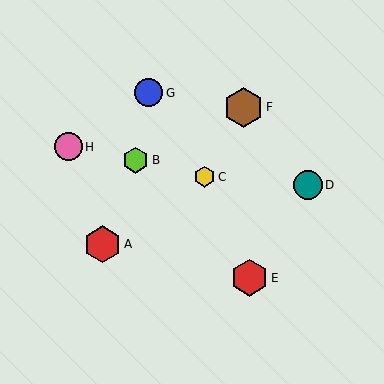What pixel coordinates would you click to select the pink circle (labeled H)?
Click at (69, 147) to select the pink circle H.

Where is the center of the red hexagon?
The center of the red hexagon is at (103, 244).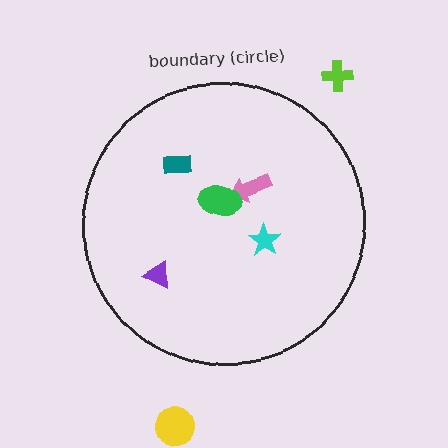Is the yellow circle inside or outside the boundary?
Outside.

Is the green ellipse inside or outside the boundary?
Inside.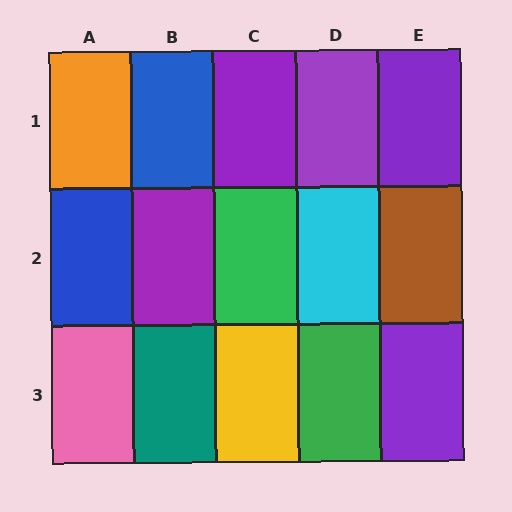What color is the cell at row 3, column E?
Purple.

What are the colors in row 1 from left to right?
Orange, blue, purple, purple, purple.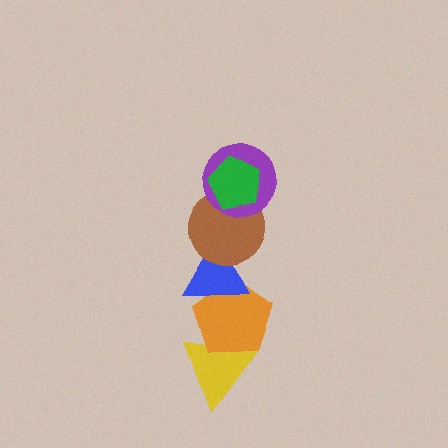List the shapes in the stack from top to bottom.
From top to bottom: the green pentagon, the purple circle, the brown circle, the blue triangle, the orange pentagon, the yellow triangle.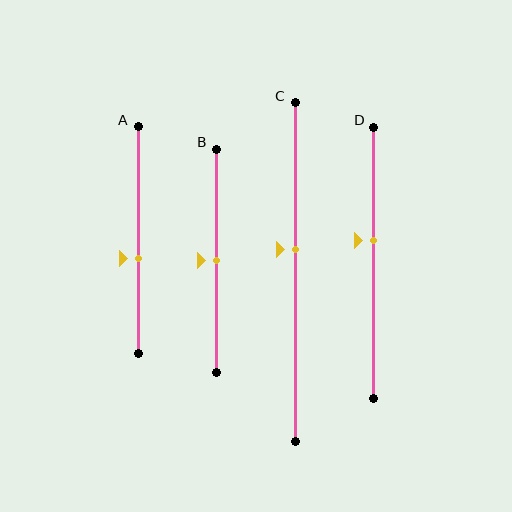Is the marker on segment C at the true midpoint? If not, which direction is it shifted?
No, the marker on segment C is shifted upward by about 7% of the segment length.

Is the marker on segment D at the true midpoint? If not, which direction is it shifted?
No, the marker on segment D is shifted upward by about 8% of the segment length.